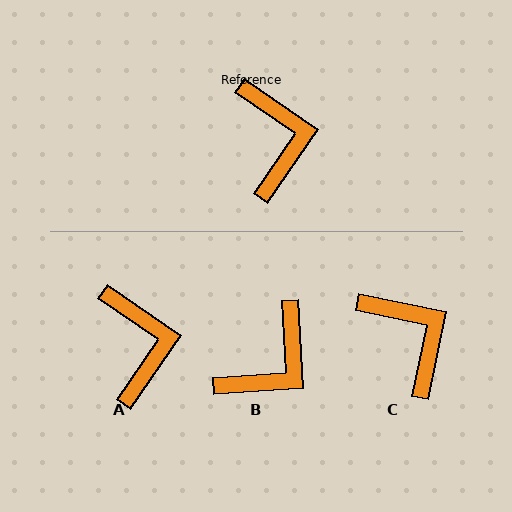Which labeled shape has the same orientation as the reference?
A.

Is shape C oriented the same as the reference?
No, it is off by about 23 degrees.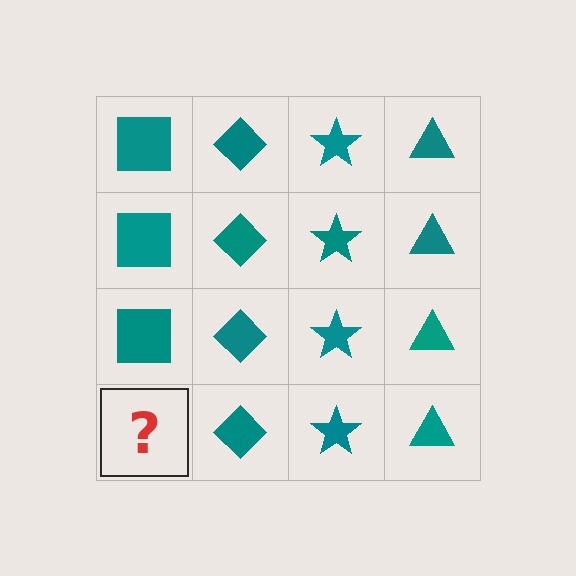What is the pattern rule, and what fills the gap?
The rule is that each column has a consistent shape. The gap should be filled with a teal square.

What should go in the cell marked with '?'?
The missing cell should contain a teal square.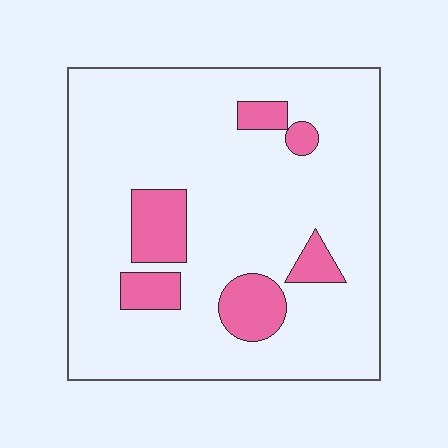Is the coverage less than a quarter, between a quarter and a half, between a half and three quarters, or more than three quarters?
Less than a quarter.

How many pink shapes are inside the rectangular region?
6.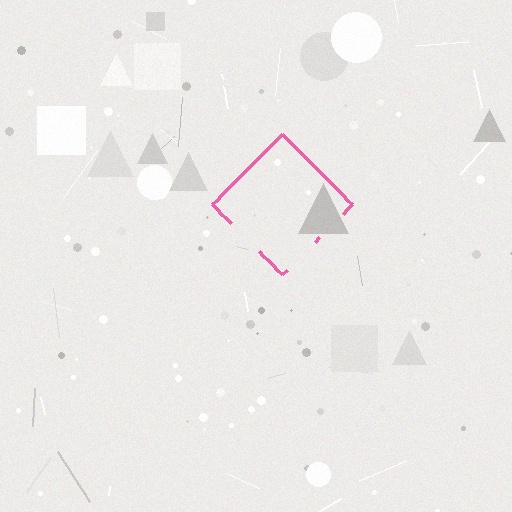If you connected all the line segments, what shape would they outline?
They would outline a diamond.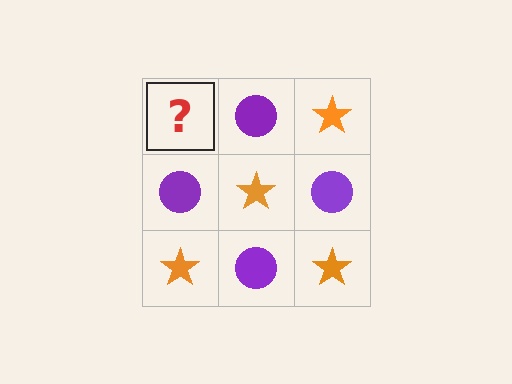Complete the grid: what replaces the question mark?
The question mark should be replaced with an orange star.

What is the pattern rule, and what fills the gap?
The rule is that it alternates orange star and purple circle in a checkerboard pattern. The gap should be filled with an orange star.